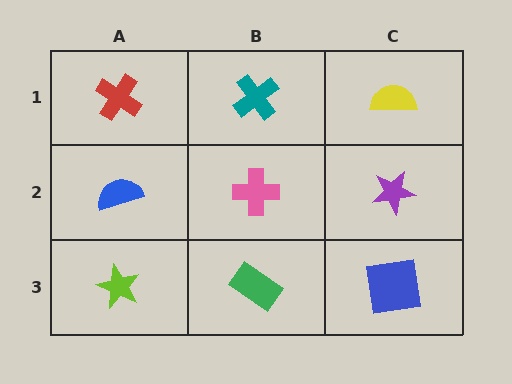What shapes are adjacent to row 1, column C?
A purple star (row 2, column C), a teal cross (row 1, column B).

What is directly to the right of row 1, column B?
A yellow semicircle.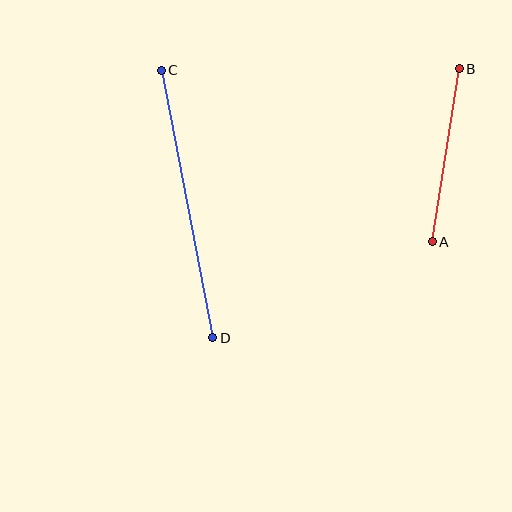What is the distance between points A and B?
The distance is approximately 175 pixels.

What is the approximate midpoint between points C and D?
The midpoint is at approximately (187, 204) pixels.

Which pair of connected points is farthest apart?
Points C and D are farthest apart.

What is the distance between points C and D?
The distance is approximately 272 pixels.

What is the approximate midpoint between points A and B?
The midpoint is at approximately (446, 155) pixels.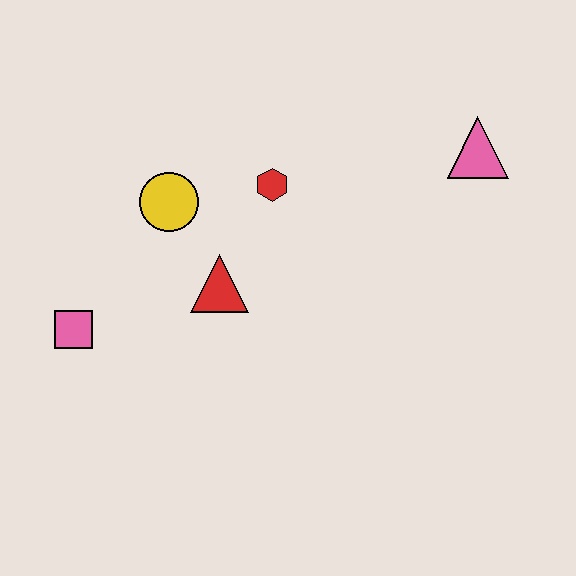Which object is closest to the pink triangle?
The red hexagon is closest to the pink triangle.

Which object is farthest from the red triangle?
The pink triangle is farthest from the red triangle.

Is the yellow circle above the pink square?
Yes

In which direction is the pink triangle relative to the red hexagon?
The pink triangle is to the right of the red hexagon.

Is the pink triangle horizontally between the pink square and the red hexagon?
No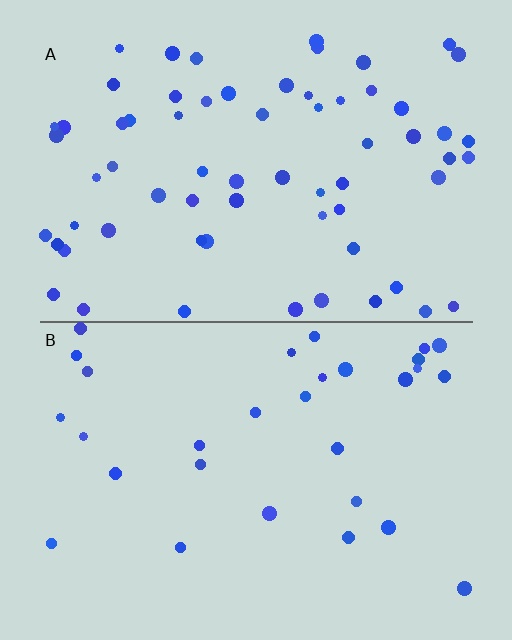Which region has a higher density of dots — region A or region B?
A (the top).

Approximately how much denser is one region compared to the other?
Approximately 2.2× — region A over region B.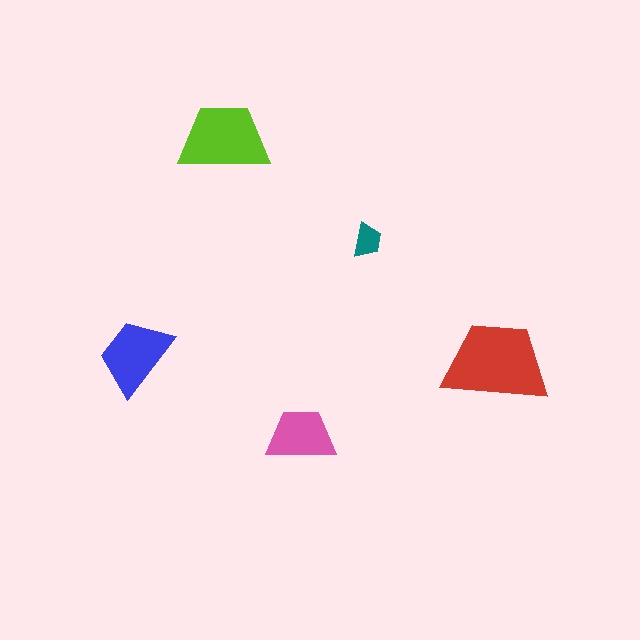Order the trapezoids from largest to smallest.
the red one, the lime one, the blue one, the pink one, the teal one.